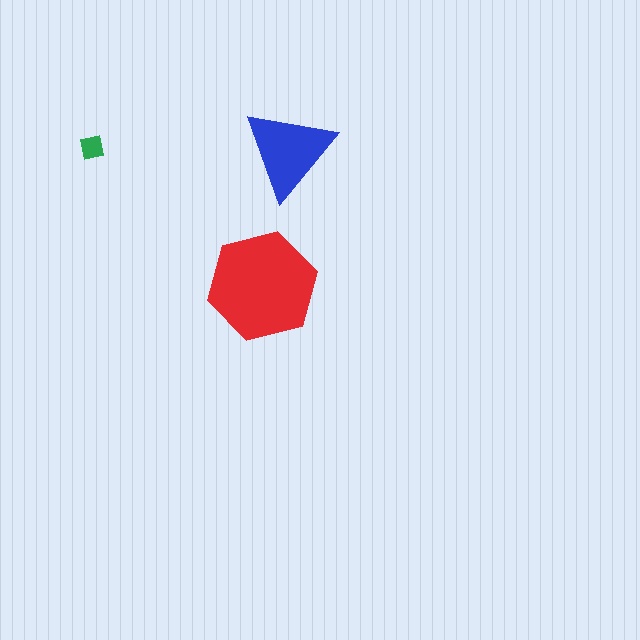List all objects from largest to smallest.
The red hexagon, the blue triangle, the green square.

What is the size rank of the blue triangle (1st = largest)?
2nd.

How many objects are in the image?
There are 3 objects in the image.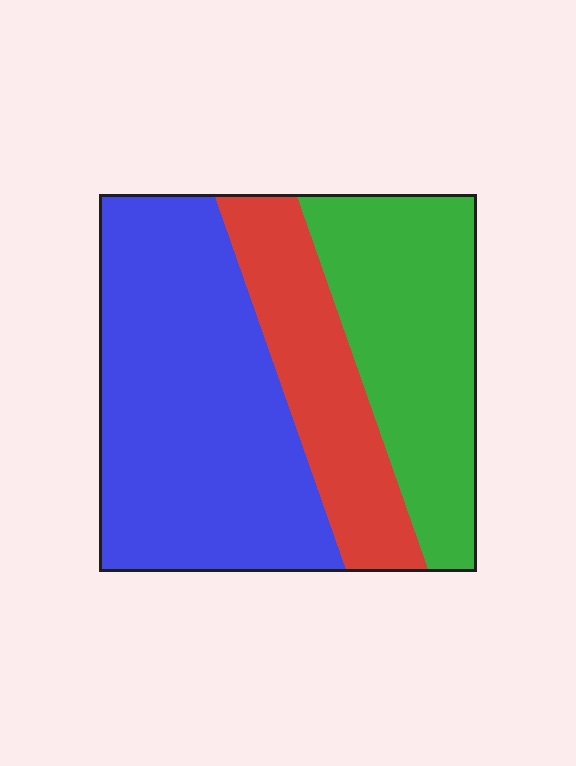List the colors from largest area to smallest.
From largest to smallest: blue, green, red.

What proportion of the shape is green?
Green covers 30% of the shape.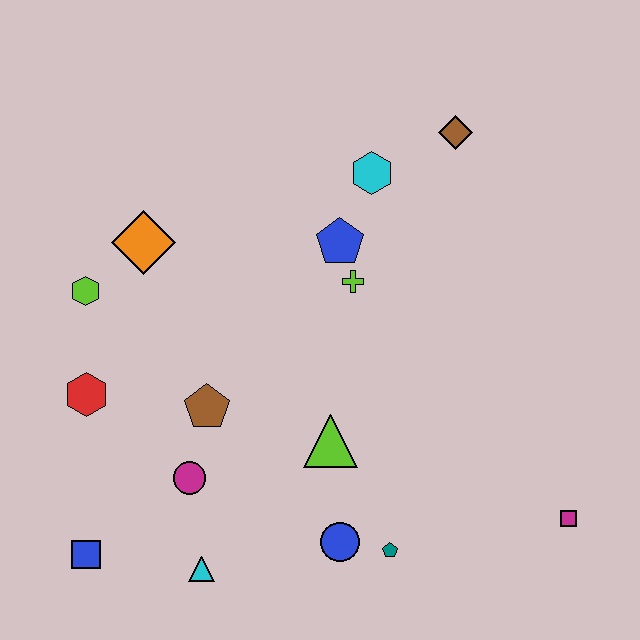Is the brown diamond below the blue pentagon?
No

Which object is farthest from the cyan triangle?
The brown diamond is farthest from the cyan triangle.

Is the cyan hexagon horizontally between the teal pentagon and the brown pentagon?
Yes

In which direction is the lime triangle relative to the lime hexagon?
The lime triangle is to the right of the lime hexagon.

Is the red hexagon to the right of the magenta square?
No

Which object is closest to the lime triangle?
The blue circle is closest to the lime triangle.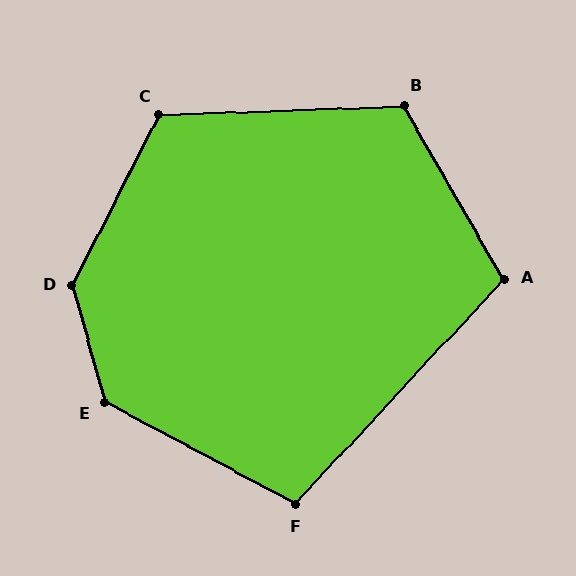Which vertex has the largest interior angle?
D, at approximately 137 degrees.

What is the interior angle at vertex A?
Approximately 107 degrees (obtuse).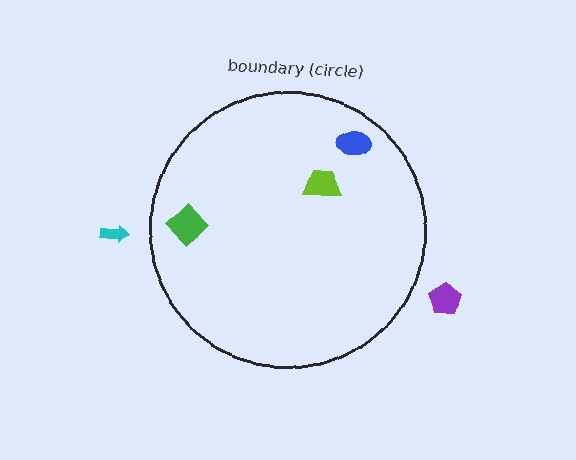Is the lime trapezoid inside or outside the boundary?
Inside.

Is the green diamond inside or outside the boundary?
Inside.